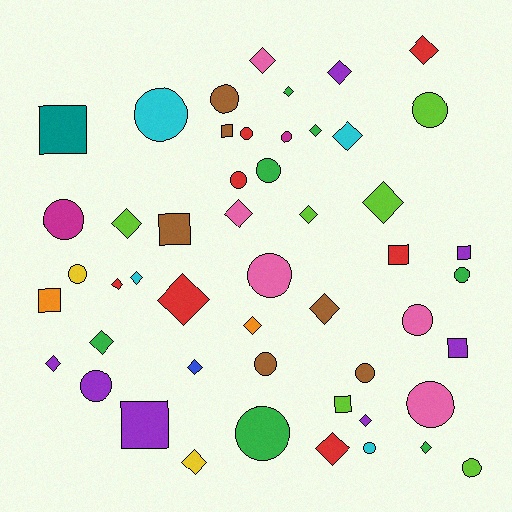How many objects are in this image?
There are 50 objects.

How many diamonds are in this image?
There are 22 diamonds.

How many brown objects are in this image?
There are 6 brown objects.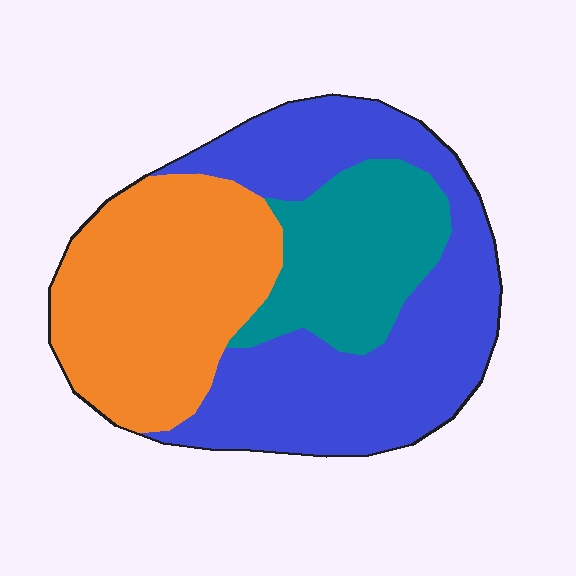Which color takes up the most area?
Blue, at roughly 45%.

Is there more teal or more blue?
Blue.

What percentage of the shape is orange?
Orange takes up between a third and a half of the shape.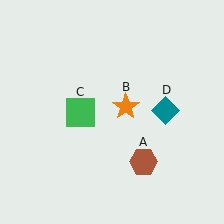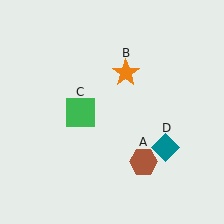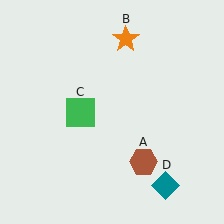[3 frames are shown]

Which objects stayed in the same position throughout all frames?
Brown hexagon (object A) and green square (object C) remained stationary.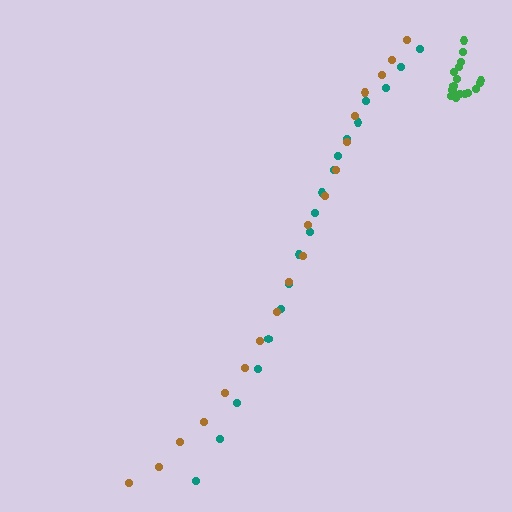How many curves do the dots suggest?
There are 3 distinct paths.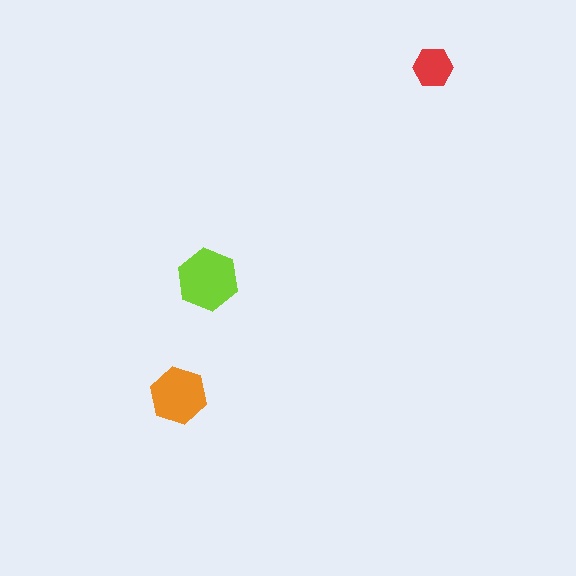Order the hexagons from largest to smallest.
the lime one, the orange one, the red one.